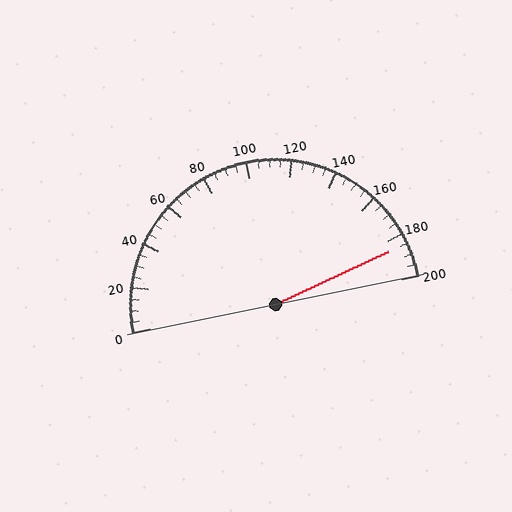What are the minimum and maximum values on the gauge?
The gauge ranges from 0 to 200.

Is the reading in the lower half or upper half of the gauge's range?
The reading is in the upper half of the range (0 to 200).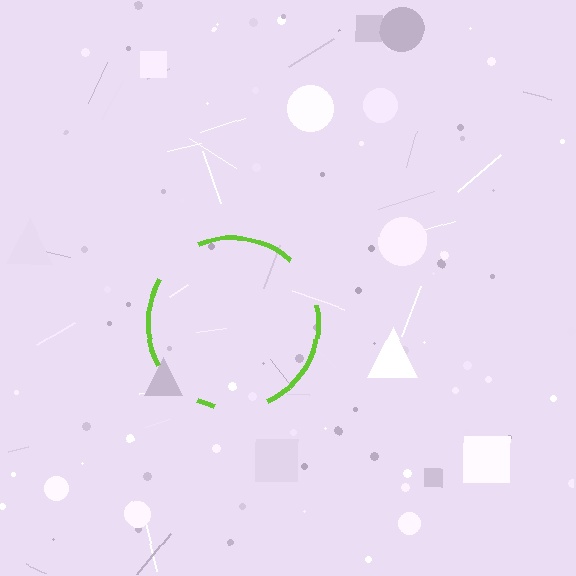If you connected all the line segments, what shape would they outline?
They would outline a circle.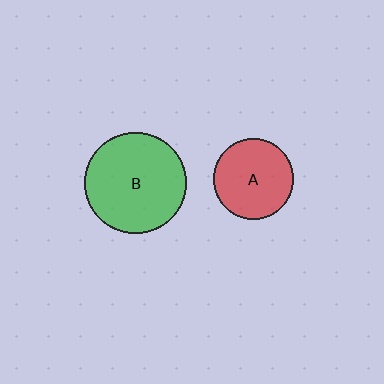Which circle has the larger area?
Circle B (green).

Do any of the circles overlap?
No, none of the circles overlap.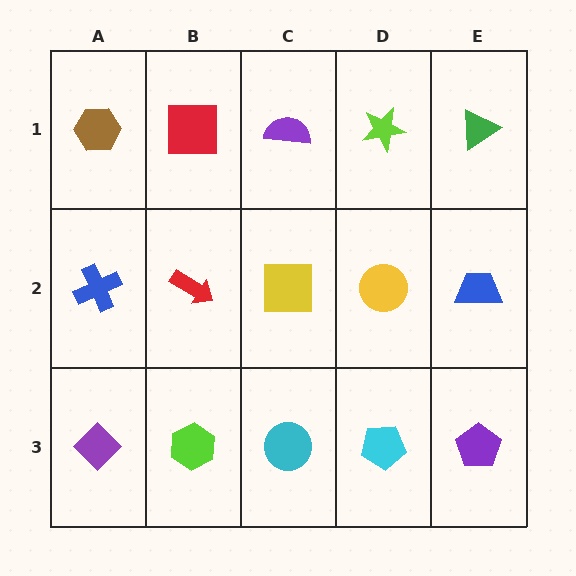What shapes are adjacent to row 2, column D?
A lime star (row 1, column D), a cyan pentagon (row 3, column D), a yellow square (row 2, column C), a blue trapezoid (row 2, column E).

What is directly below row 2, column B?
A lime hexagon.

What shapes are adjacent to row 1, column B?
A red arrow (row 2, column B), a brown hexagon (row 1, column A), a purple semicircle (row 1, column C).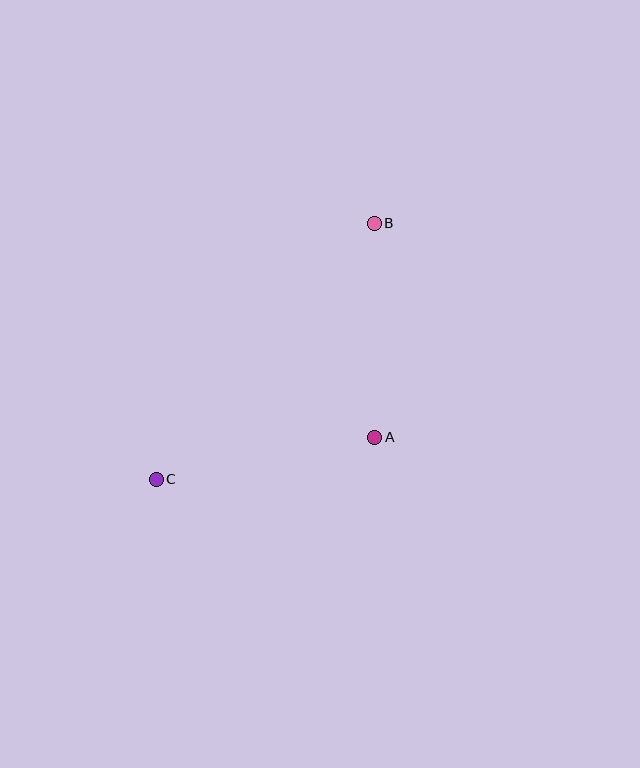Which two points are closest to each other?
Points A and B are closest to each other.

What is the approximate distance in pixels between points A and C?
The distance between A and C is approximately 223 pixels.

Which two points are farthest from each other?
Points B and C are farthest from each other.